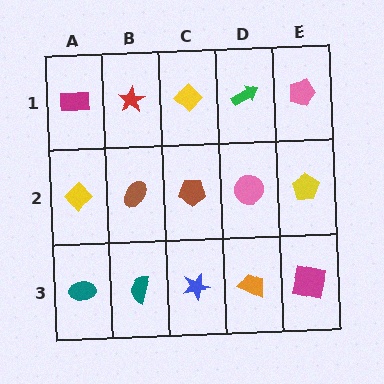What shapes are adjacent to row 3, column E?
A yellow pentagon (row 2, column E), an orange trapezoid (row 3, column D).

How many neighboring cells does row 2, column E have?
3.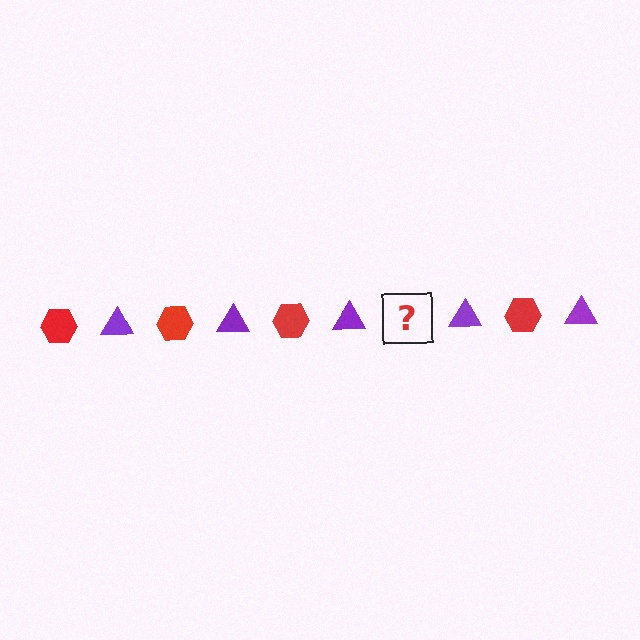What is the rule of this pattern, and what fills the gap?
The rule is that the pattern alternates between red hexagon and purple triangle. The gap should be filled with a red hexagon.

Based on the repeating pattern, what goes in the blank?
The blank should be a red hexagon.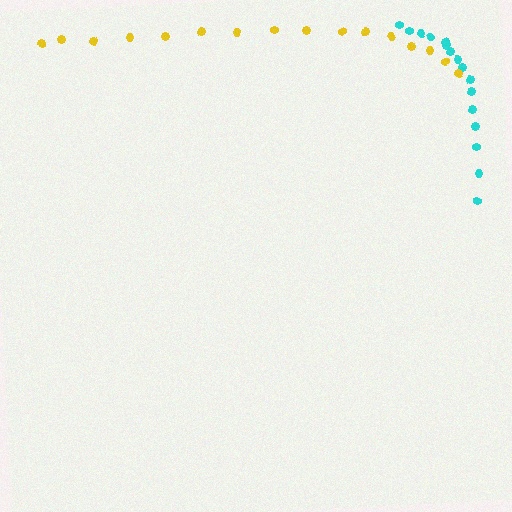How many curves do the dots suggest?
There are 2 distinct paths.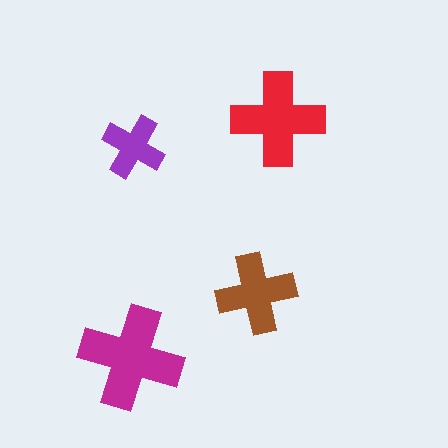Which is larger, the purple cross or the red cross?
The red one.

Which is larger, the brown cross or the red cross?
The red one.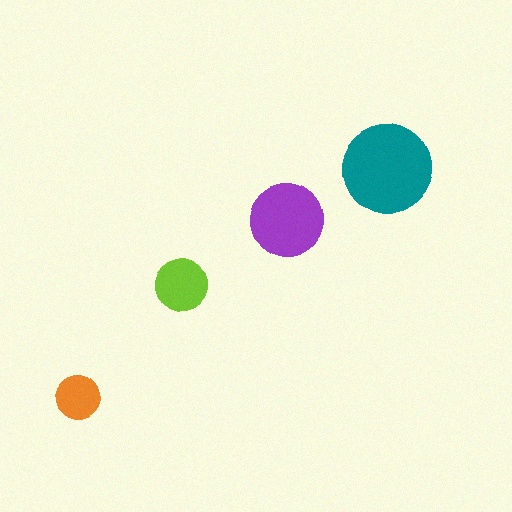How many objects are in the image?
There are 4 objects in the image.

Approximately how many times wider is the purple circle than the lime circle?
About 1.5 times wider.